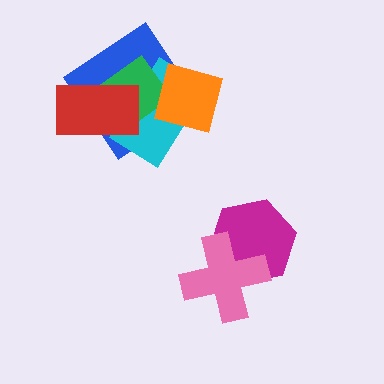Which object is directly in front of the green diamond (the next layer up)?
The red rectangle is directly in front of the green diamond.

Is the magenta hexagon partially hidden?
Yes, it is partially covered by another shape.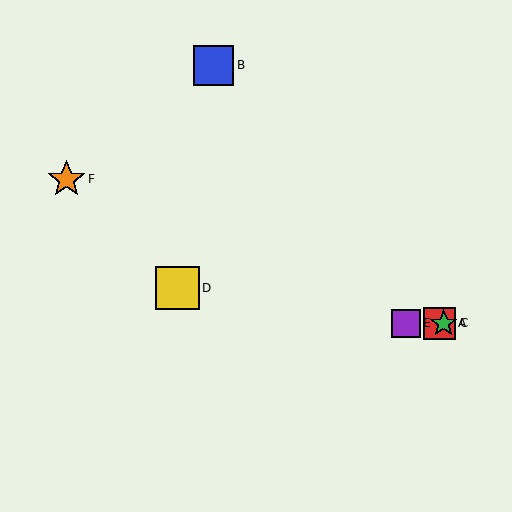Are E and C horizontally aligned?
Yes, both are at y≈323.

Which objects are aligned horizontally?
Objects A, C, E are aligned horizontally.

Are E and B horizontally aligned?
No, E is at y≈323 and B is at y≈65.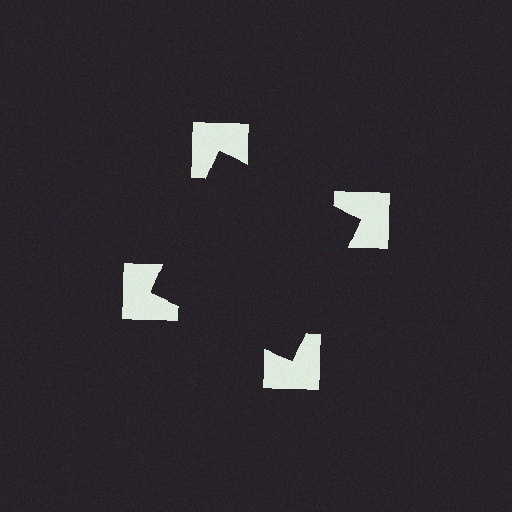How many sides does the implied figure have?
4 sides.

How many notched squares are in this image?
There are 4 — one at each vertex of the illusory square.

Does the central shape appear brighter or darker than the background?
It typically appears slightly darker than the background, even though no actual brightness change is drawn.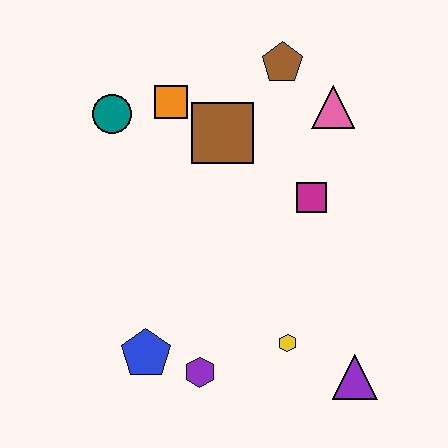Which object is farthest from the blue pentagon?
The brown pentagon is farthest from the blue pentagon.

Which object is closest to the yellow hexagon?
The purple triangle is closest to the yellow hexagon.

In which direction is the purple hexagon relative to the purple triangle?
The purple hexagon is to the left of the purple triangle.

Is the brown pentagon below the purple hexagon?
No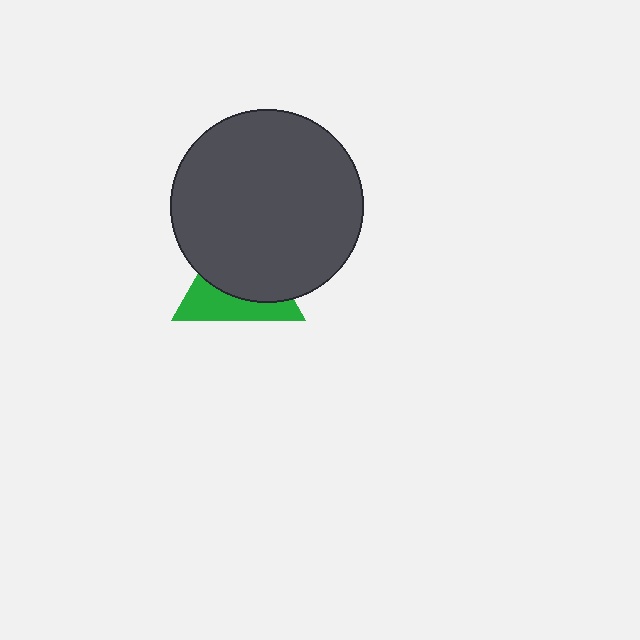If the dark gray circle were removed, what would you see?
You would see the complete green triangle.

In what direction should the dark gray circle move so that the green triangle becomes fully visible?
The dark gray circle should move up. That is the shortest direction to clear the overlap and leave the green triangle fully visible.